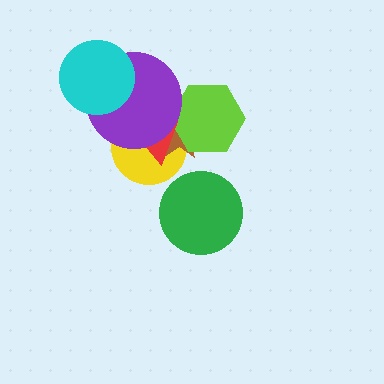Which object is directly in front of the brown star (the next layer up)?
The lime hexagon is directly in front of the brown star.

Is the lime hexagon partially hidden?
Yes, it is partially covered by another shape.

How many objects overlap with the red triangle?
4 objects overlap with the red triangle.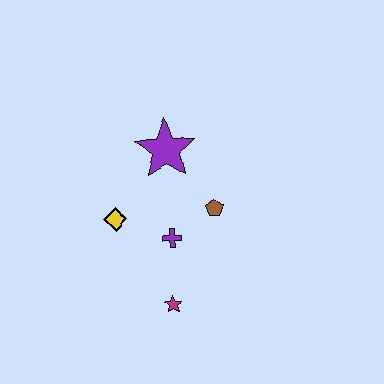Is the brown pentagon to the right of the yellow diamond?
Yes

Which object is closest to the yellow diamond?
The purple cross is closest to the yellow diamond.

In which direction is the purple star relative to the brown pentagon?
The purple star is above the brown pentagon.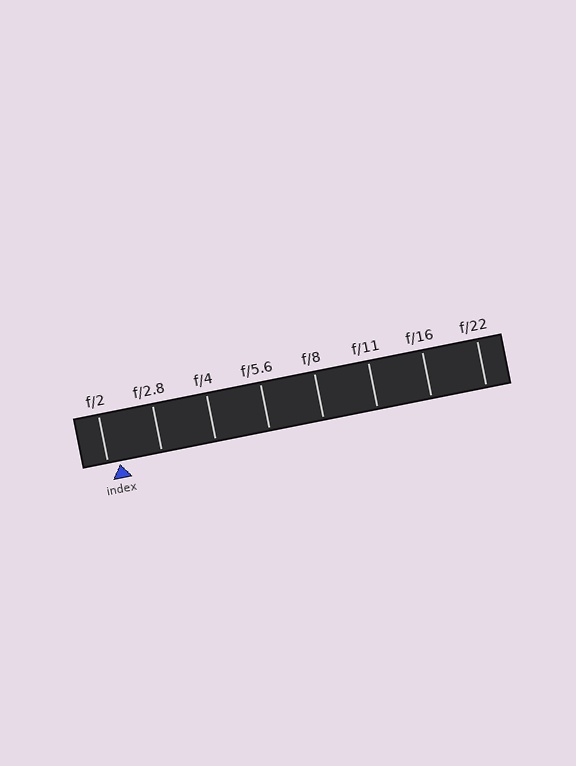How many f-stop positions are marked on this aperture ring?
There are 8 f-stop positions marked.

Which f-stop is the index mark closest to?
The index mark is closest to f/2.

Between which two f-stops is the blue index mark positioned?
The index mark is between f/2 and f/2.8.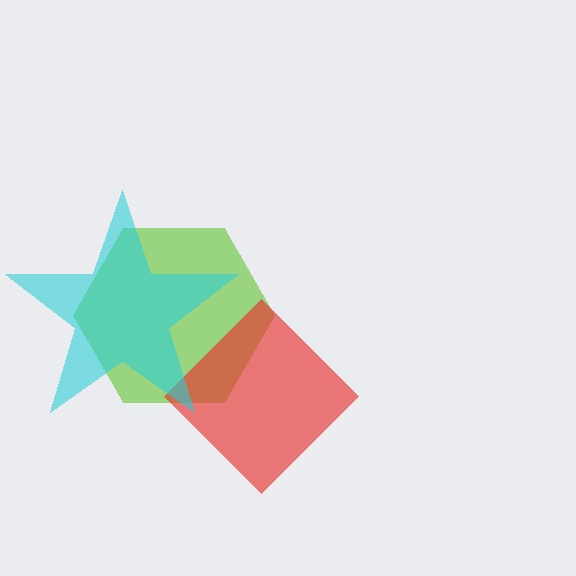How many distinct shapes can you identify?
There are 3 distinct shapes: a lime hexagon, a red diamond, a cyan star.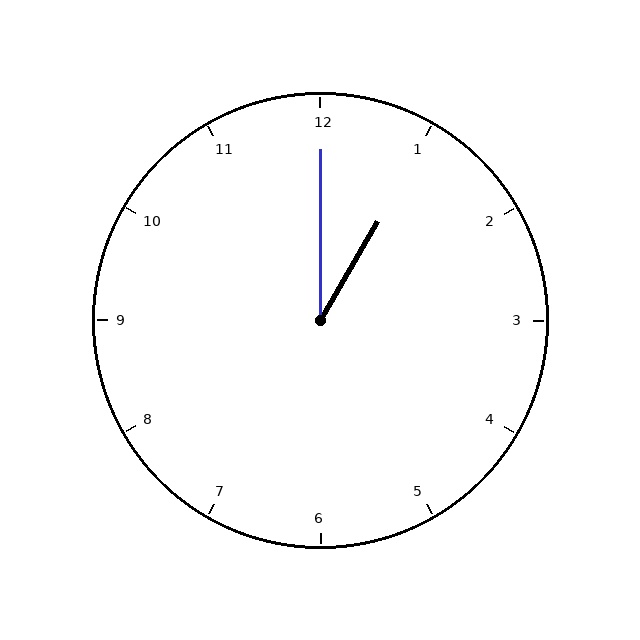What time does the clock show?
1:00.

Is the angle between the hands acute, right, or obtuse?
It is acute.